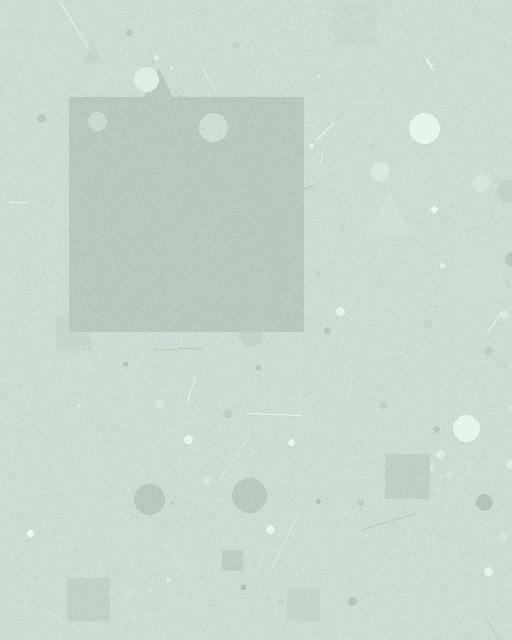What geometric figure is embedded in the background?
A square is embedded in the background.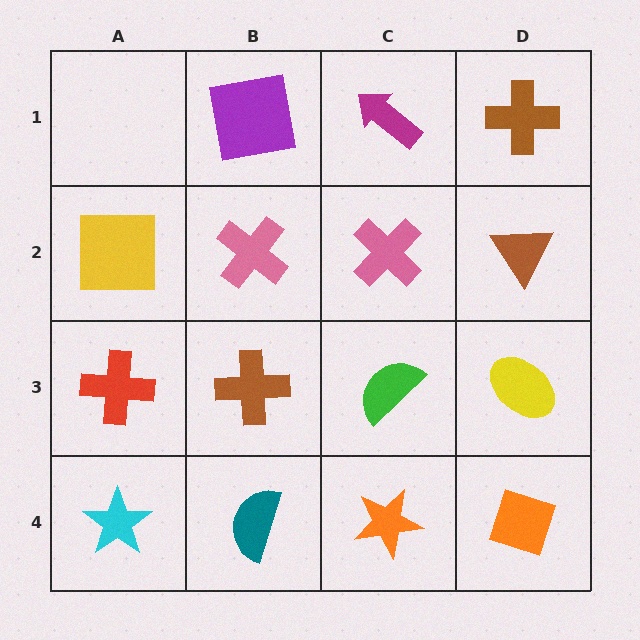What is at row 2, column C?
A pink cross.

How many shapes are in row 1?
3 shapes.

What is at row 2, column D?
A brown triangle.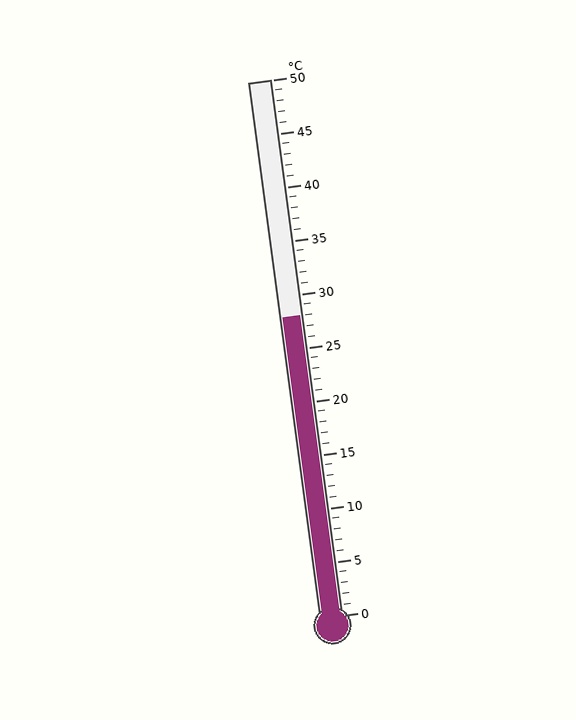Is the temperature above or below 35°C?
The temperature is below 35°C.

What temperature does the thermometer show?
The thermometer shows approximately 28°C.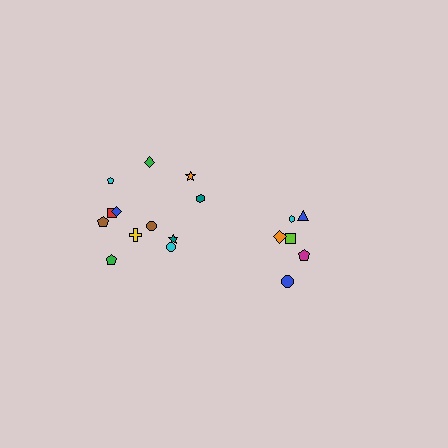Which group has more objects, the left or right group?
The left group.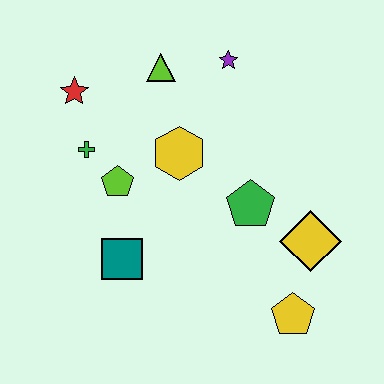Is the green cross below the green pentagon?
No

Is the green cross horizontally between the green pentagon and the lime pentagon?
No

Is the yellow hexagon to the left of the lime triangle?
No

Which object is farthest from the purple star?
The yellow pentagon is farthest from the purple star.